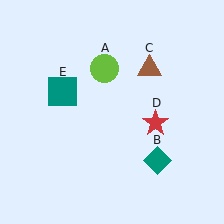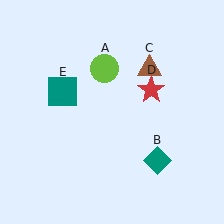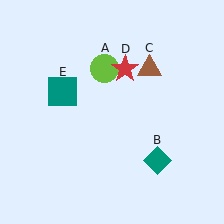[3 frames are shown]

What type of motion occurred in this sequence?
The red star (object D) rotated counterclockwise around the center of the scene.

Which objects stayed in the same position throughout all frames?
Lime circle (object A) and teal diamond (object B) and brown triangle (object C) and teal square (object E) remained stationary.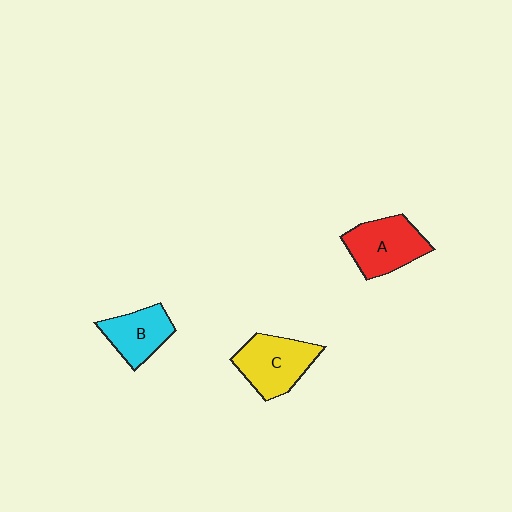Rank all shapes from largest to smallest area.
From largest to smallest: C (yellow), A (red), B (cyan).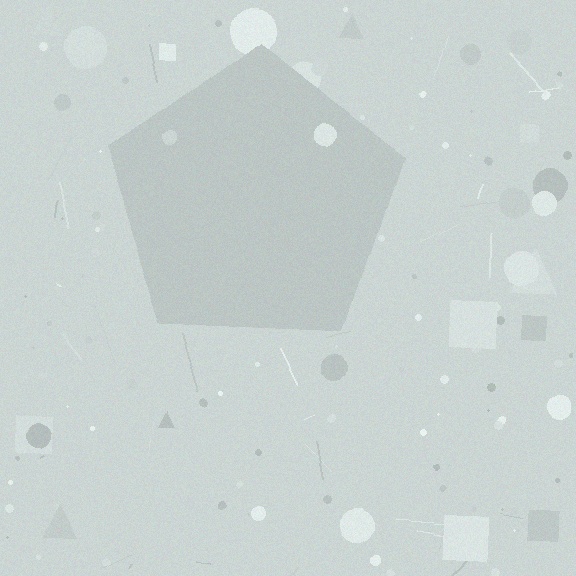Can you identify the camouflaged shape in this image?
The camouflaged shape is a pentagon.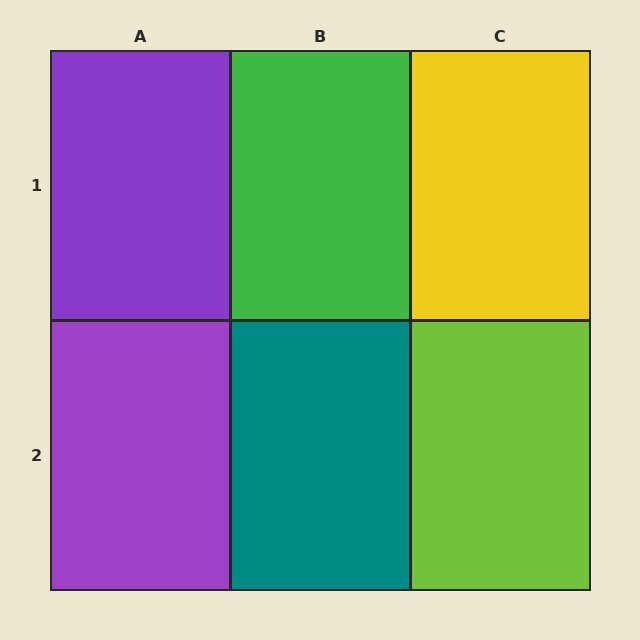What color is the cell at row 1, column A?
Purple.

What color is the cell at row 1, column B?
Green.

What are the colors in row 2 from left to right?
Purple, teal, lime.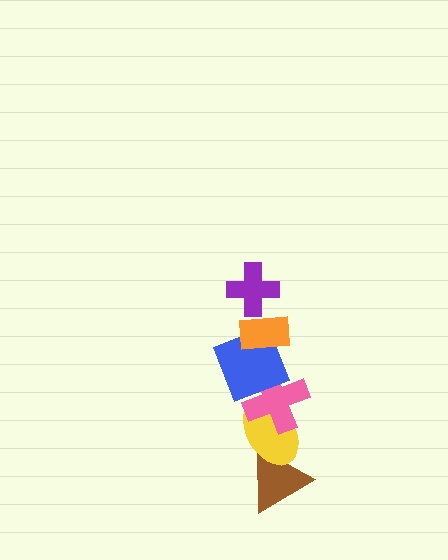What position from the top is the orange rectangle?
The orange rectangle is 2nd from the top.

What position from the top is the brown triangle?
The brown triangle is 6th from the top.